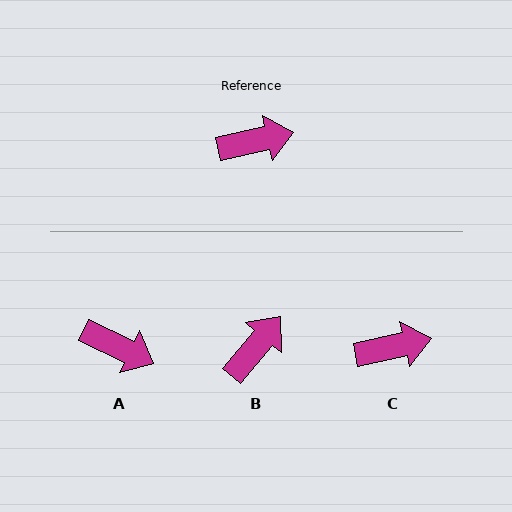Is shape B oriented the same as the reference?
No, it is off by about 38 degrees.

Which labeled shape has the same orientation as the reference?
C.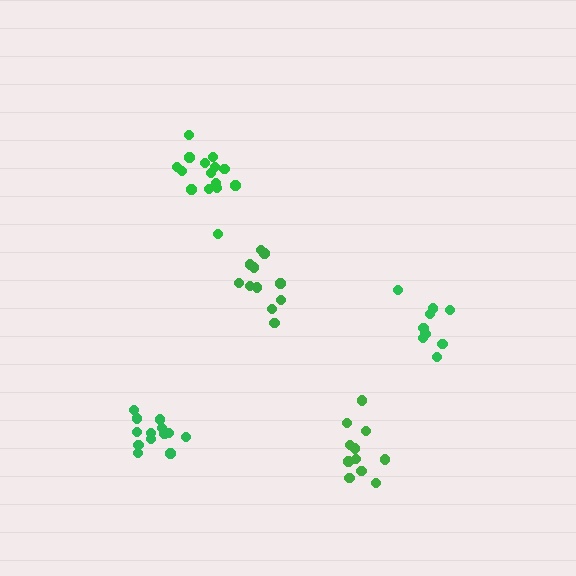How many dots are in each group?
Group 1: 11 dots, Group 2: 15 dots, Group 3: 9 dots, Group 4: 13 dots, Group 5: 11 dots (59 total).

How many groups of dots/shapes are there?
There are 5 groups.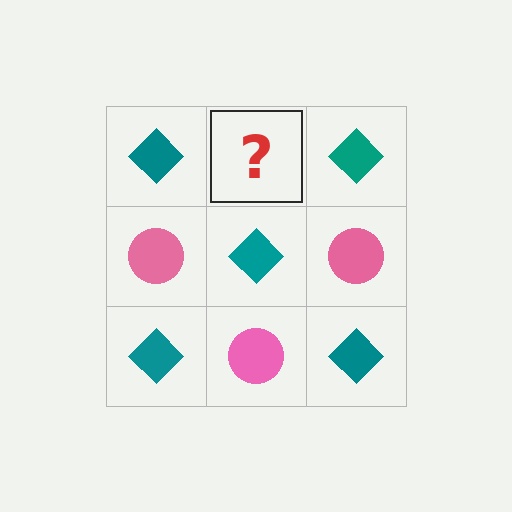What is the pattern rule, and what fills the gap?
The rule is that it alternates teal diamond and pink circle in a checkerboard pattern. The gap should be filled with a pink circle.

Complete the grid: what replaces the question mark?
The question mark should be replaced with a pink circle.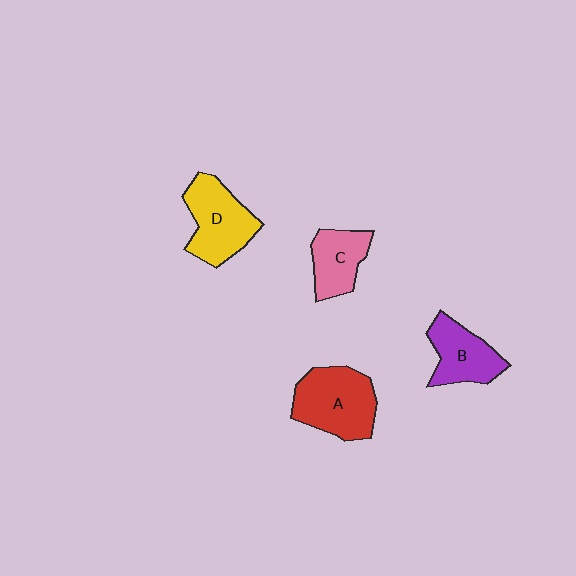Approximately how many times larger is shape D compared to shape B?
Approximately 1.2 times.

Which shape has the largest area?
Shape A (red).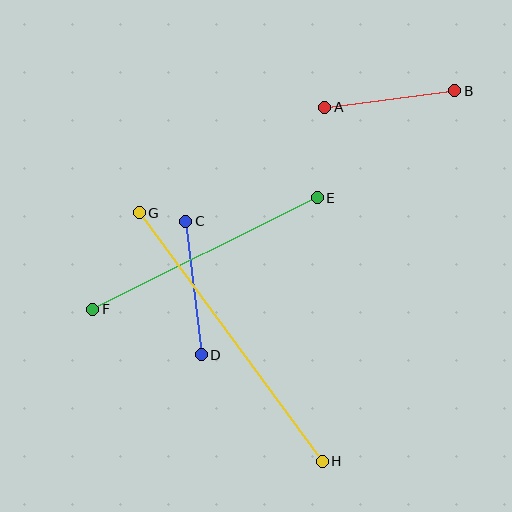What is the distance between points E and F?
The distance is approximately 250 pixels.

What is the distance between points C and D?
The distance is approximately 135 pixels.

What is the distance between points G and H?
The distance is approximately 309 pixels.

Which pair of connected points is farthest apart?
Points G and H are farthest apart.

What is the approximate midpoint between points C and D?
The midpoint is at approximately (193, 288) pixels.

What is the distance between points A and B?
The distance is approximately 131 pixels.